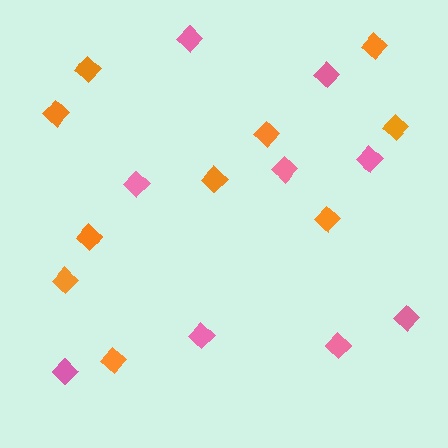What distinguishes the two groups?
There are 2 groups: one group of pink diamonds (9) and one group of orange diamonds (10).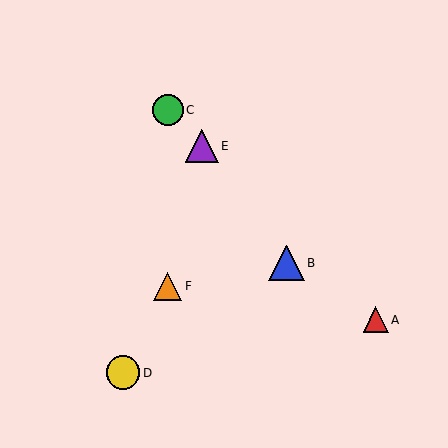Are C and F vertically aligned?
Yes, both are at x≈168.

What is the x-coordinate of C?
Object C is at x≈168.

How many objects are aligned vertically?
2 objects (C, F) are aligned vertically.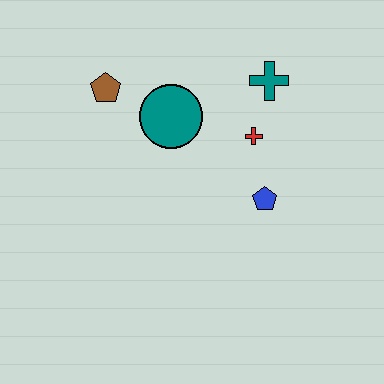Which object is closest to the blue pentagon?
The red cross is closest to the blue pentagon.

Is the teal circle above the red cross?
Yes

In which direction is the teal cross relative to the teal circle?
The teal cross is to the right of the teal circle.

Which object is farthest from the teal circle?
The blue pentagon is farthest from the teal circle.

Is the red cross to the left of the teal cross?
Yes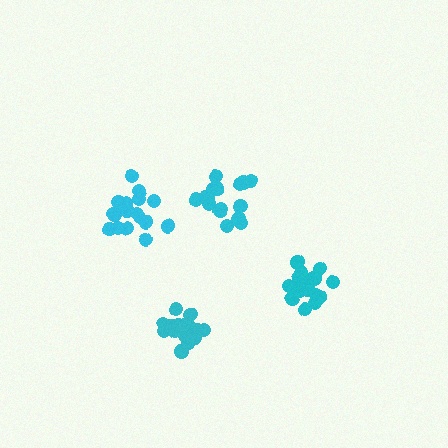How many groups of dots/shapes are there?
There are 4 groups.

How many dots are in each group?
Group 1: 16 dots, Group 2: 19 dots, Group 3: 17 dots, Group 4: 18 dots (70 total).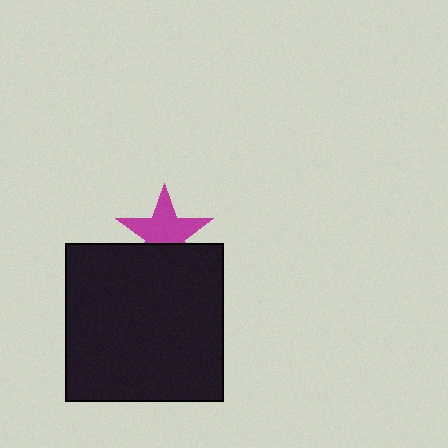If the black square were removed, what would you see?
You would see the complete magenta star.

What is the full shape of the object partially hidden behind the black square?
The partially hidden object is a magenta star.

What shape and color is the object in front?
The object in front is a black square.